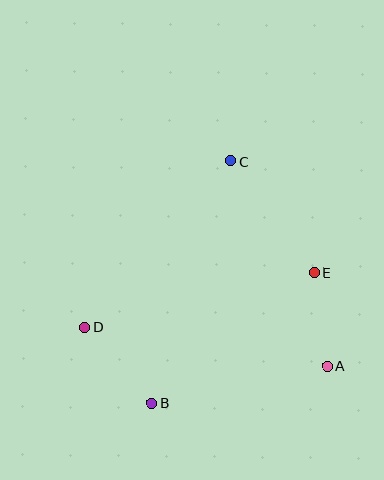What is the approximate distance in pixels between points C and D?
The distance between C and D is approximately 221 pixels.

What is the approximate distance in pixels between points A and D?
The distance between A and D is approximately 245 pixels.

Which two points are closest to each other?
Points A and E are closest to each other.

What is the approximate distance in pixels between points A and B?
The distance between A and B is approximately 178 pixels.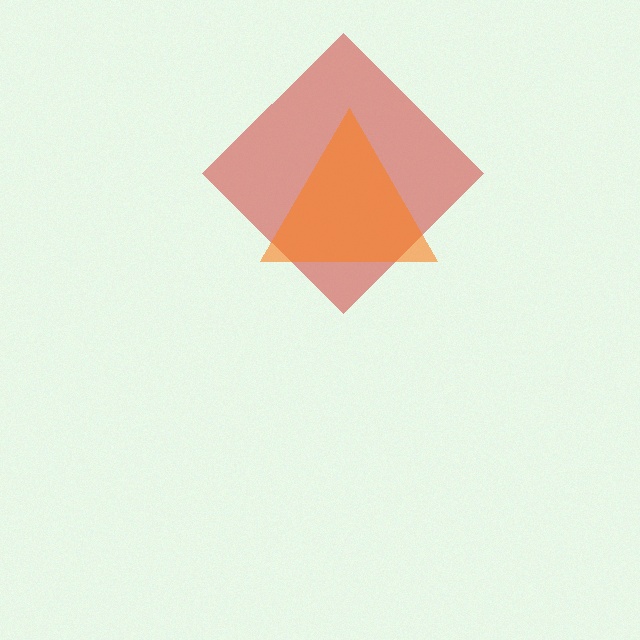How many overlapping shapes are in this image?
There are 2 overlapping shapes in the image.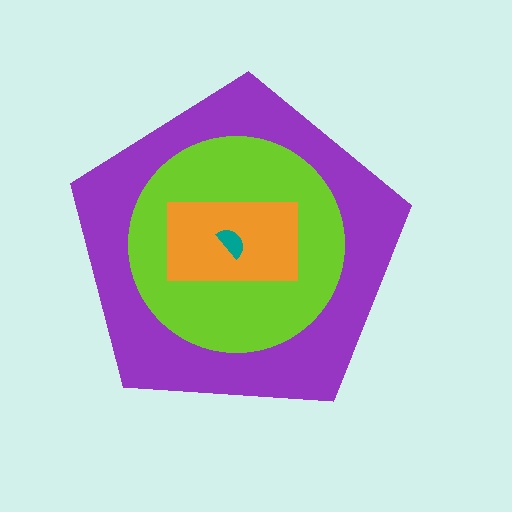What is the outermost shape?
The purple pentagon.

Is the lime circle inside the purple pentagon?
Yes.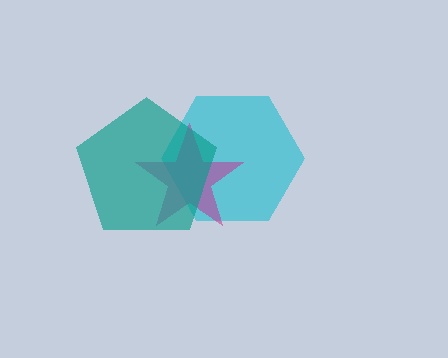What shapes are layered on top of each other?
The layered shapes are: a cyan hexagon, a magenta star, a teal pentagon.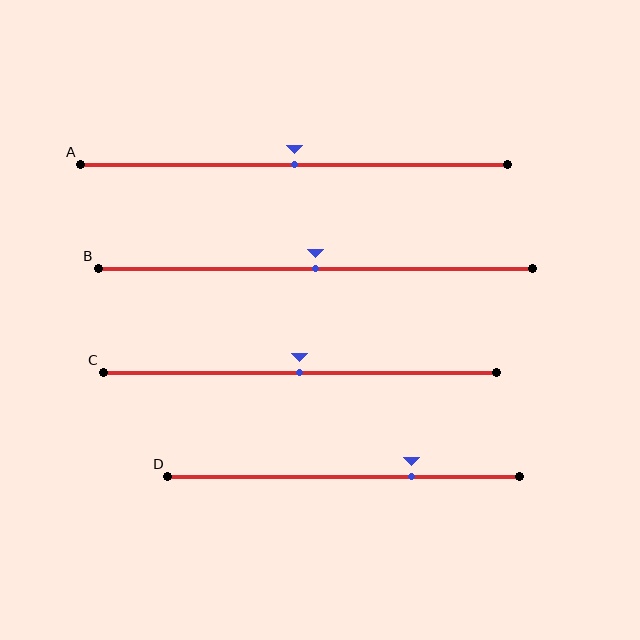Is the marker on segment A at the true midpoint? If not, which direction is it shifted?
Yes, the marker on segment A is at the true midpoint.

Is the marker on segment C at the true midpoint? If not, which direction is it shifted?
Yes, the marker on segment C is at the true midpoint.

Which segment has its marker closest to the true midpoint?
Segment A has its marker closest to the true midpoint.